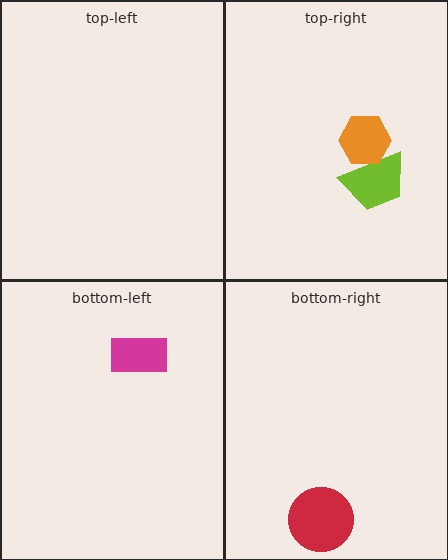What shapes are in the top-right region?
The lime trapezoid, the orange hexagon.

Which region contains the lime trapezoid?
The top-right region.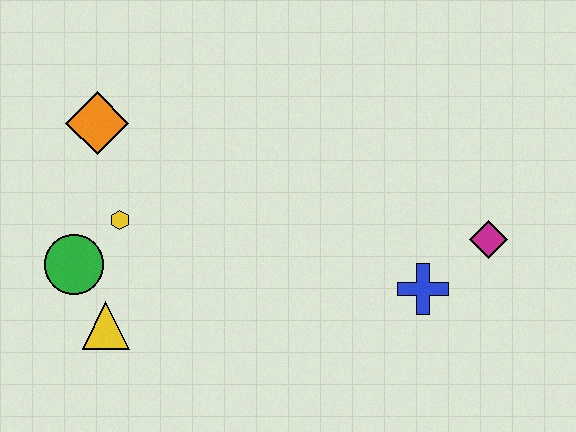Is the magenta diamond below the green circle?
No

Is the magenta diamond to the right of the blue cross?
Yes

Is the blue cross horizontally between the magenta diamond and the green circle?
Yes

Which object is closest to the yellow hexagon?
The green circle is closest to the yellow hexagon.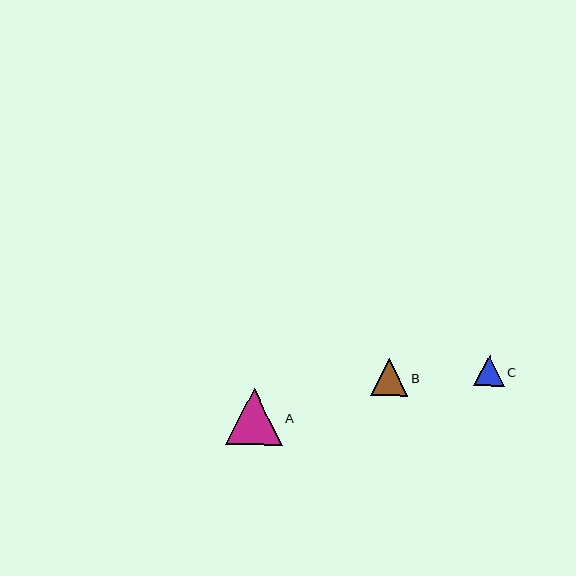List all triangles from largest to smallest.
From largest to smallest: A, B, C.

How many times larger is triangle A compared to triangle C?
Triangle A is approximately 1.9 times the size of triangle C.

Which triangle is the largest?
Triangle A is the largest with a size of approximately 57 pixels.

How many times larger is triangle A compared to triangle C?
Triangle A is approximately 1.9 times the size of triangle C.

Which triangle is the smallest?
Triangle C is the smallest with a size of approximately 30 pixels.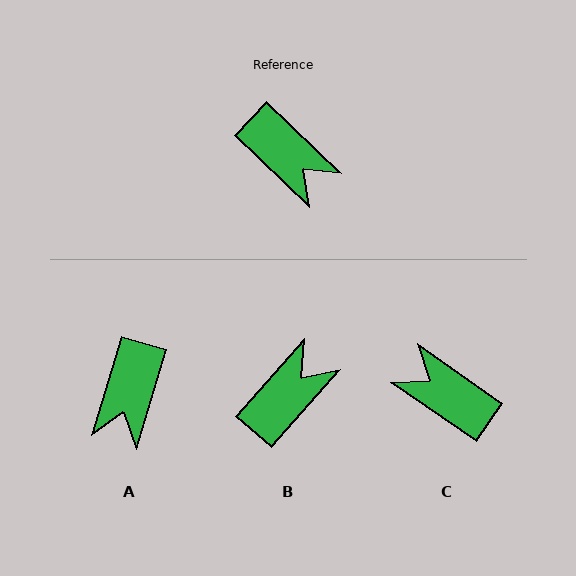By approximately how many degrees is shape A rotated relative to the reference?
Approximately 63 degrees clockwise.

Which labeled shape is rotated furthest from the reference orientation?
C, about 171 degrees away.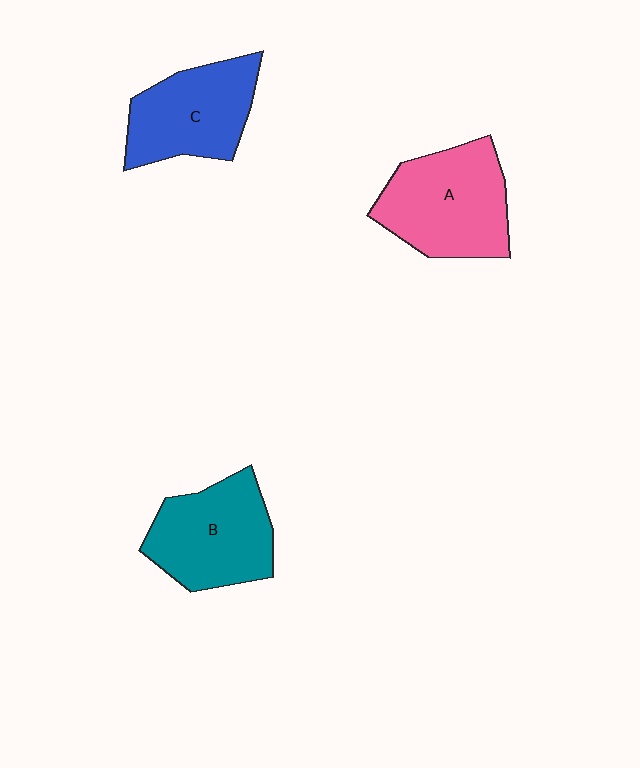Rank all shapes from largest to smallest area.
From largest to smallest: A (pink), B (teal), C (blue).